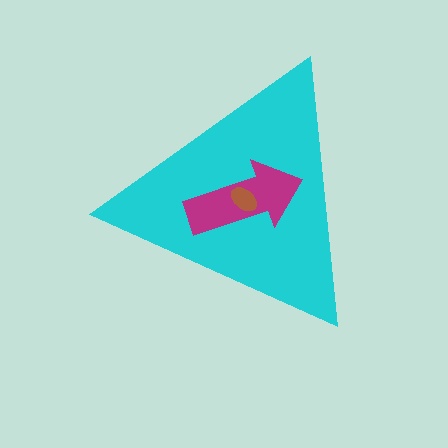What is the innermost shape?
The brown ellipse.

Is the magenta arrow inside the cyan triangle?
Yes.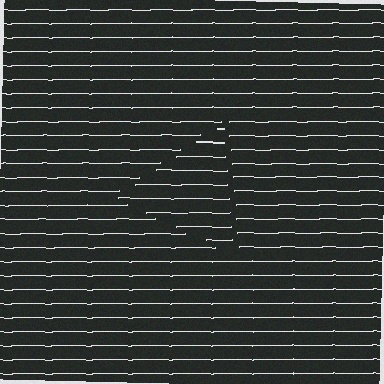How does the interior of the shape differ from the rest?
The interior of the shape contains the same grating, shifted by half a period — the contour is defined by the phase discontinuity where line-ends from the inner and outer gratings abut.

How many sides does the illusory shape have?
3 sides — the line-ends trace a triangle.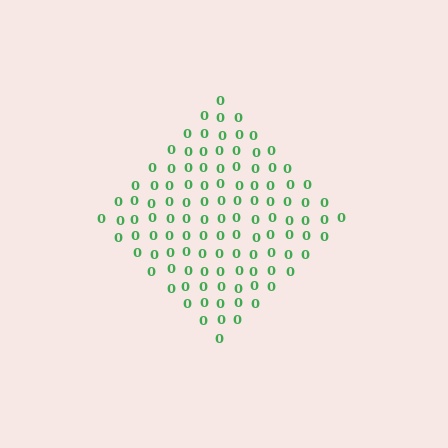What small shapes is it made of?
It is made of small digit 0's.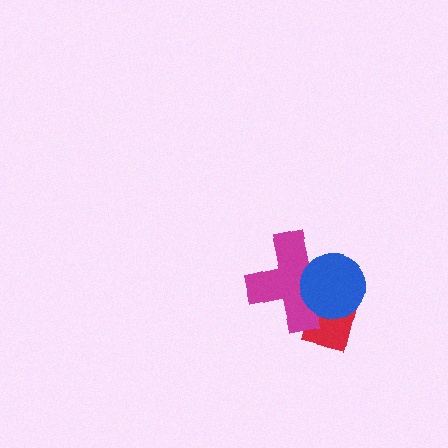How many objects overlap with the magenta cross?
2 objects overlap with the magenta cross.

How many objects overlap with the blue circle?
2 objects overlap with the blue circle.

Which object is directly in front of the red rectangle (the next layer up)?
The magenta cross is directly in front of the red rectangle.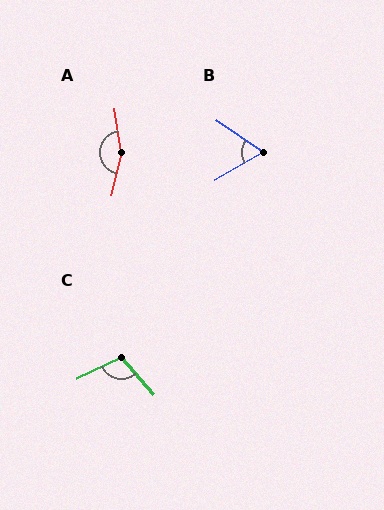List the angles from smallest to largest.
B (64°), C (106°), A (157°).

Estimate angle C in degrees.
Approximately 106 degrees.